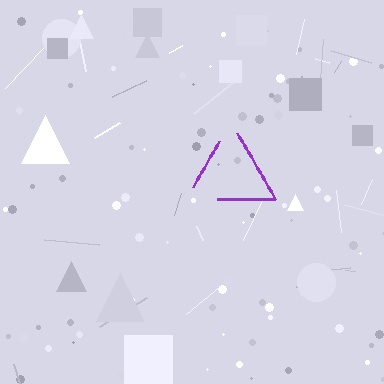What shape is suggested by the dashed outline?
The dashed outline suggests a triangle.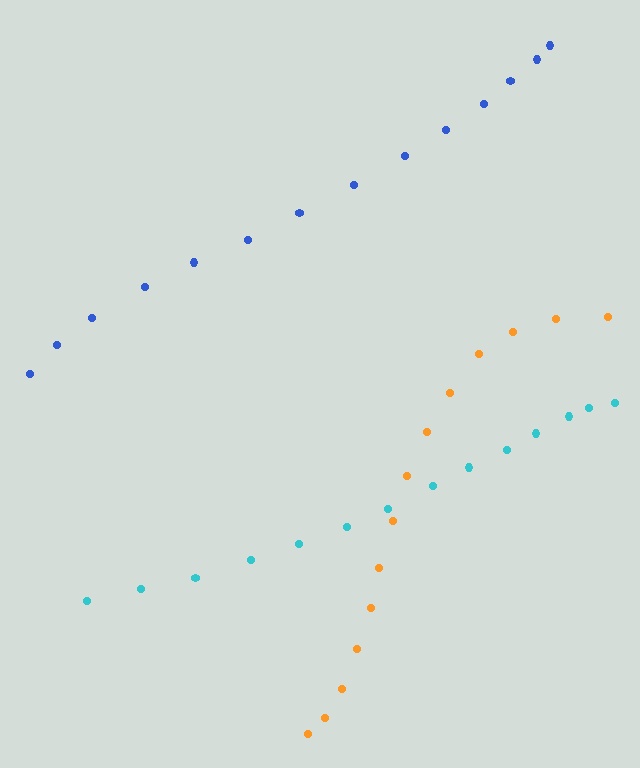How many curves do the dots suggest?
There are 3 distinct paths.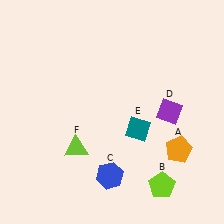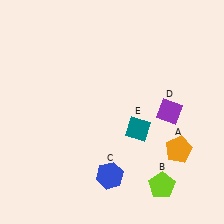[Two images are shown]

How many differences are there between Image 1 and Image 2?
There is 1 difference between the two images.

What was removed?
The lime triangle (F) was removed in Image 2.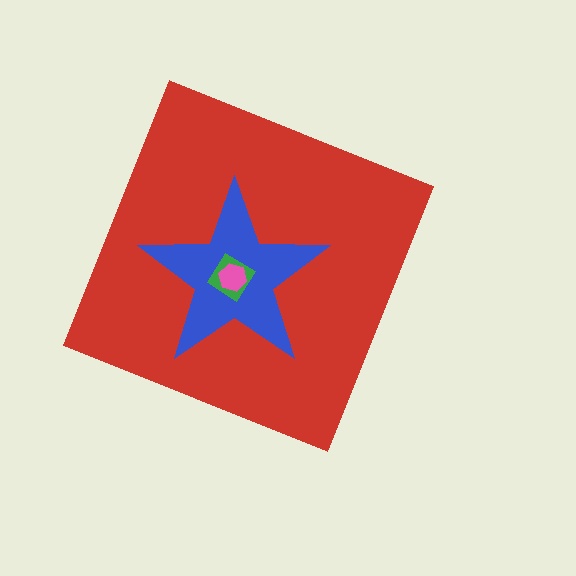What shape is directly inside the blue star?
The green diamond.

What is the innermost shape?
The pink hexagon.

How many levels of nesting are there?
4.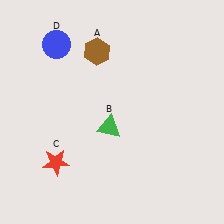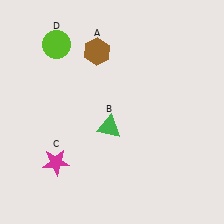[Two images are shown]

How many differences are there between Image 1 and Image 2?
There are 2 differences between the two images.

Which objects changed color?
C changed from red to magenta. D changed from blue to lime.